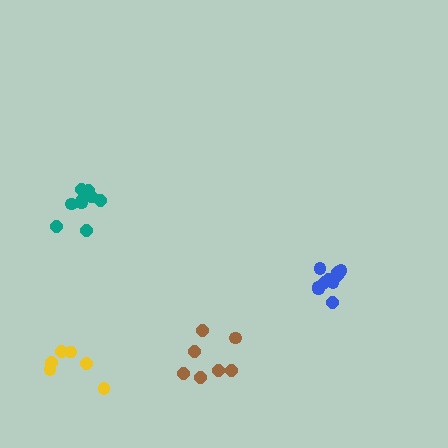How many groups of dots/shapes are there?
There are 4 groups.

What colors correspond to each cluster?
The clusters are colored: blue, yellow, teal, brown.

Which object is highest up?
The teal cluster is topmost.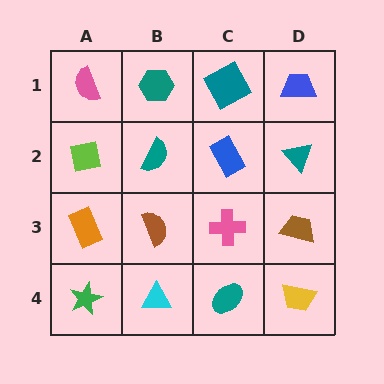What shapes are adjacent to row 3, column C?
A blue rectangle (row 2, column C), a teal ellipse (row 4, column C), a brown semicircle (row 3, column B), a brown trapezoid (row 3, column D).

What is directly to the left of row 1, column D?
A teal square.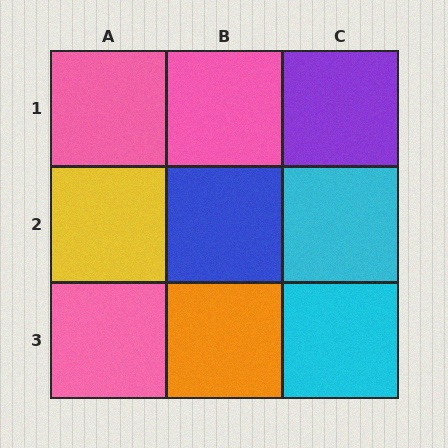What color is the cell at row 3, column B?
Orange.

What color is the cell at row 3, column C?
Cyan.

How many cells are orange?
1 cell is orange.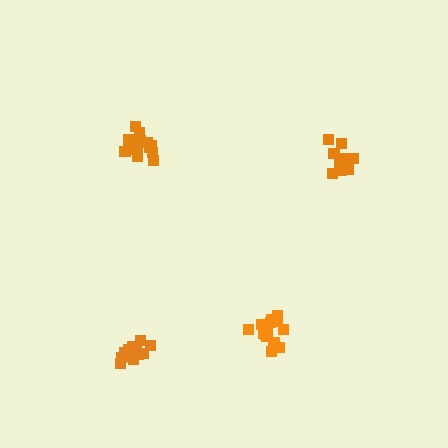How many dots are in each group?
Group 1: 18 dots, Group 2: 15 dots, Group 3: 16 dots, Group 4: 17 dots (66 total).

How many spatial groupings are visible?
There are 4 spatial groupings.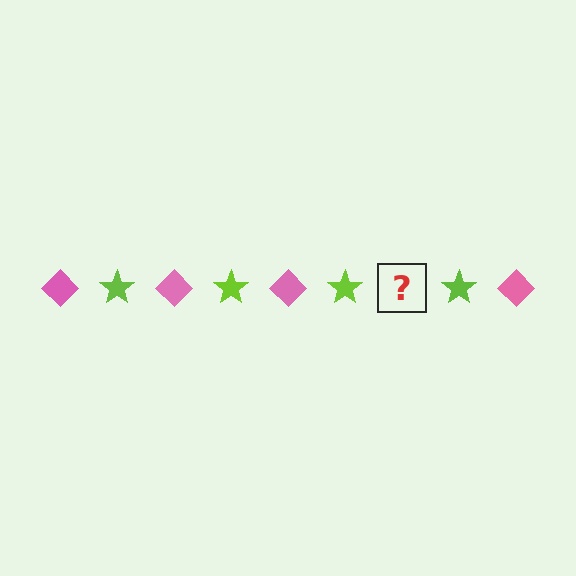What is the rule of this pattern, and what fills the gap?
The rule is that the pattern alternates between pink diamond and lime star. The gap should be filled with a pink diamond.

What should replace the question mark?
The question mark should be replaced with a pink diamond.